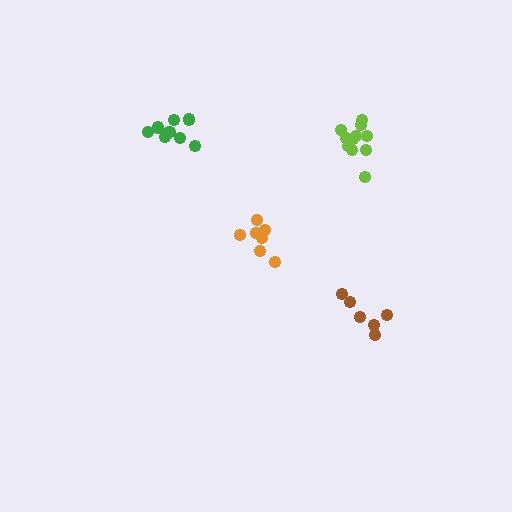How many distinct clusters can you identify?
There are 4 distinct clusters.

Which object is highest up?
The green cluster is topmost.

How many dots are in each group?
Group 1: 11 dots, Group 2: 7 dots, Group 3: 6 dots, Group 4: 8 dots (32 total).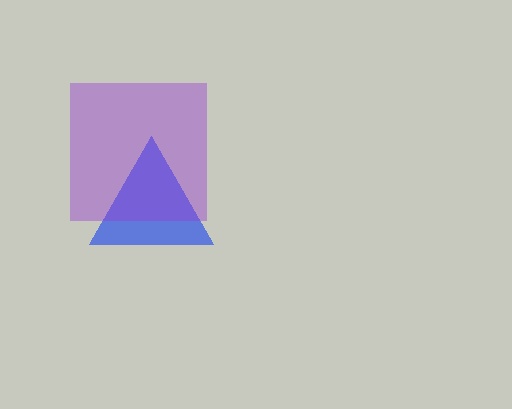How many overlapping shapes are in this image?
There are 2 overlapping shapes in the image.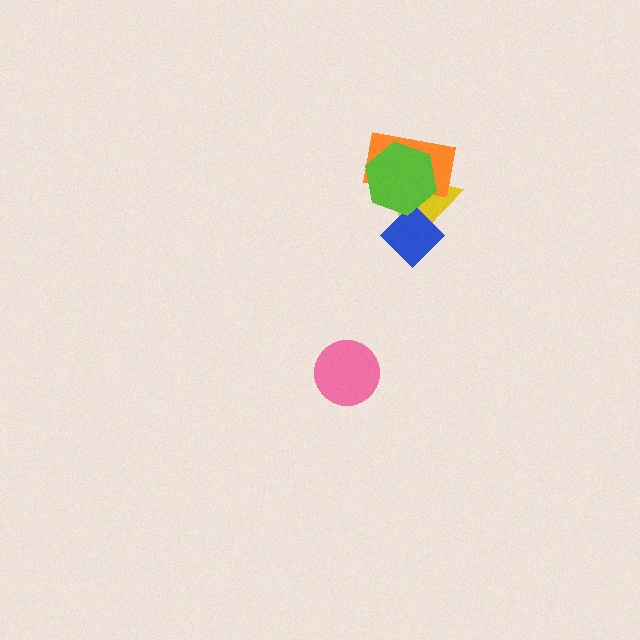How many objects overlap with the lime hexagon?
3 objects overlap with the lime hexagon.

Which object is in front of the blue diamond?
The lime hexagon is in front of the blue diamond.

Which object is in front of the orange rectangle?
The lime hexagon is in front of the orange rectangle.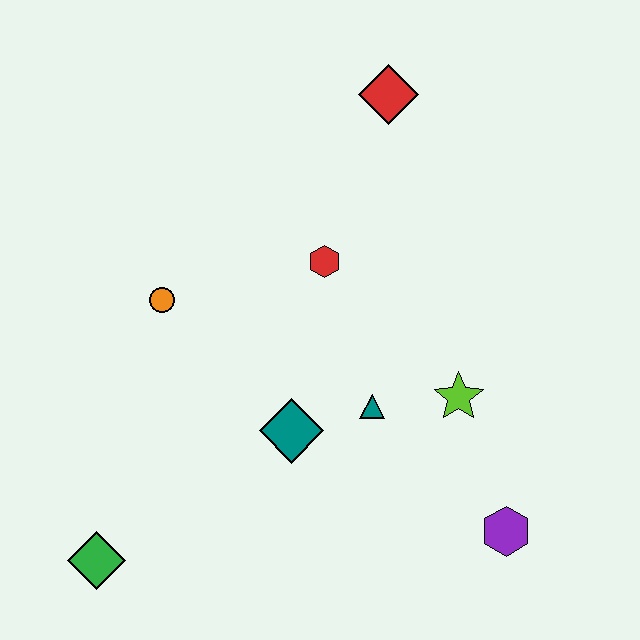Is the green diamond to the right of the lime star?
No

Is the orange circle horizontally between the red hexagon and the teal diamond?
No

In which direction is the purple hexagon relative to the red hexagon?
The purple hexagon is below the red hexagon.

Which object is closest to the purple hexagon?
The lime star is closest to the purple hexagon.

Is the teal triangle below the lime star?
Yes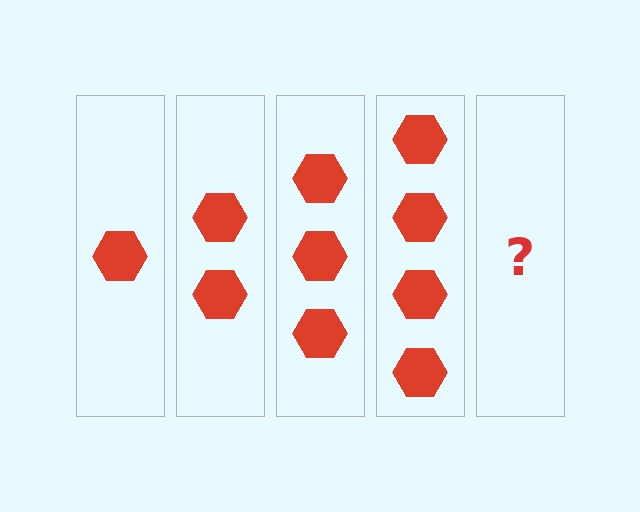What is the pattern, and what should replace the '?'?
The pattern is that each step adds one more hexagon. The '?' should be 5 hexagons.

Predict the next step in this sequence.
The next step is 5 hexagons.